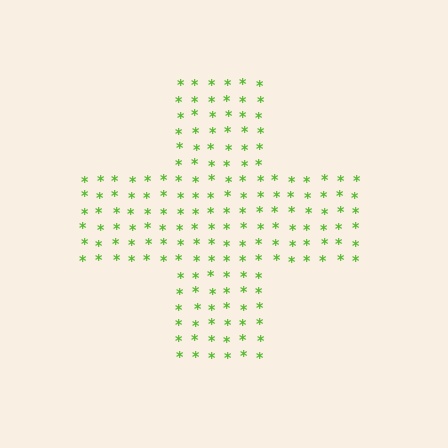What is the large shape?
The large shape is a cross.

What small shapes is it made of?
It is made of small asterisks.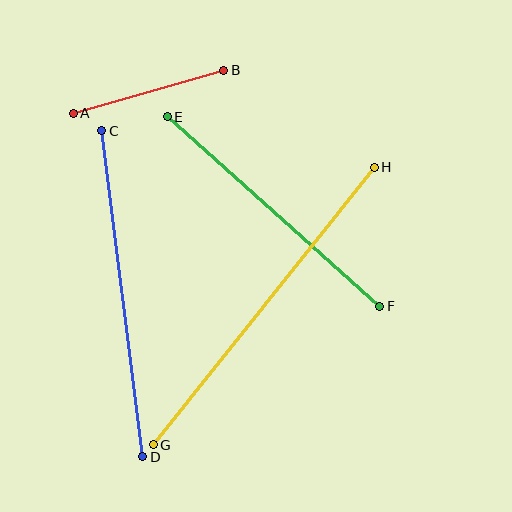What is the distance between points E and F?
The distance is approximately 285 pixels.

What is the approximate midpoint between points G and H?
The midpoint is at approximately (264, 306) pixels.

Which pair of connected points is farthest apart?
Points G and H are farthest apart.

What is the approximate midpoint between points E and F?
The midpoint is at approximately (274, 211) pixels.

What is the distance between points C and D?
The distance is approximately 329 pixels.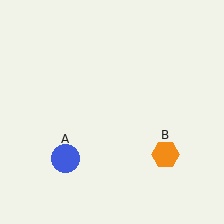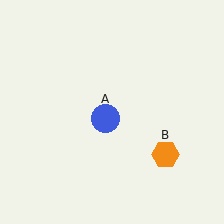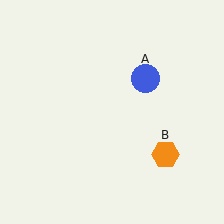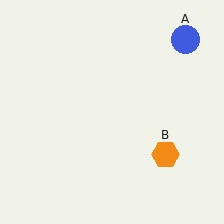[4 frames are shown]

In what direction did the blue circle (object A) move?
The blue circle (object A) moved up and to the right.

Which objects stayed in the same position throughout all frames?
Orange hexagon (object B) remained stationary.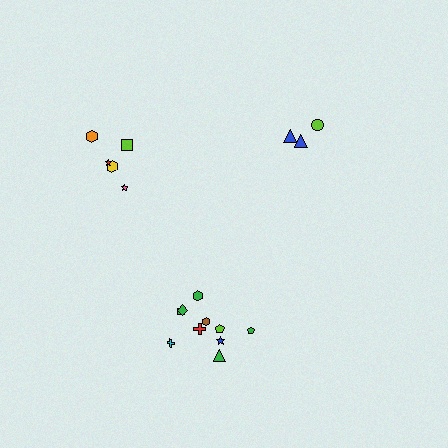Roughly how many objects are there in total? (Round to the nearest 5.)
Roughly 20 objects in total.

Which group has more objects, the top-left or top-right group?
The top-left group.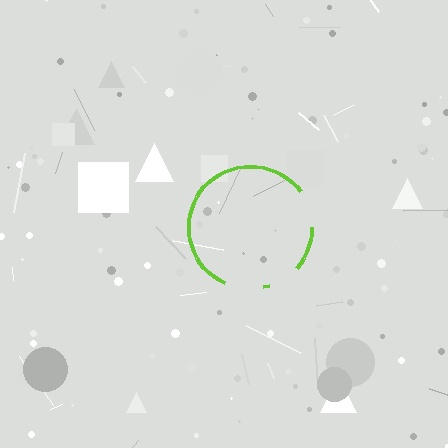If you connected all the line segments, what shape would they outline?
They would outline a circle.